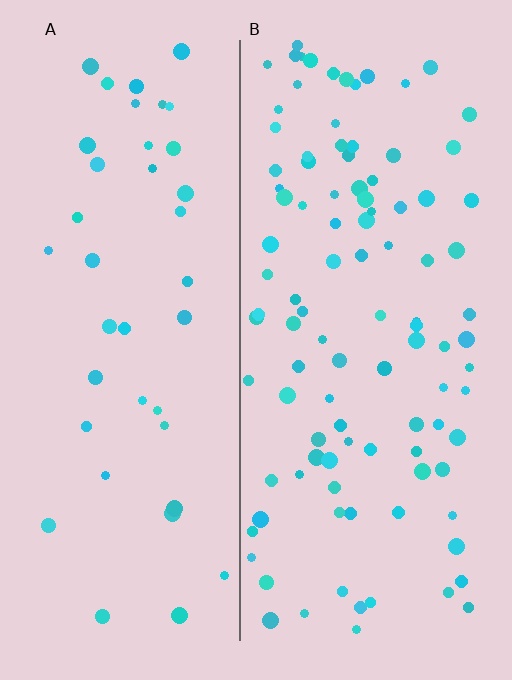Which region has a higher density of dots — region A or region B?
B (the right).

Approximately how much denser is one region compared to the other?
Approximately 2.6× — region B over region A.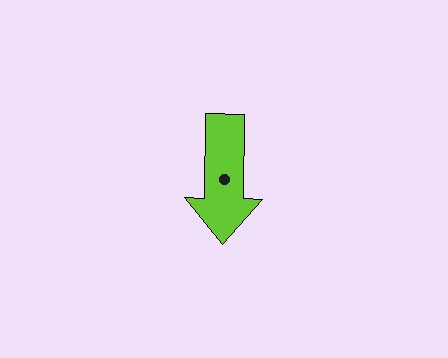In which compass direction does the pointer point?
South.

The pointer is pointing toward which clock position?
Roughly 6 o'clock.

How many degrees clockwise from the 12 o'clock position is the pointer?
Approximately 181 degrees.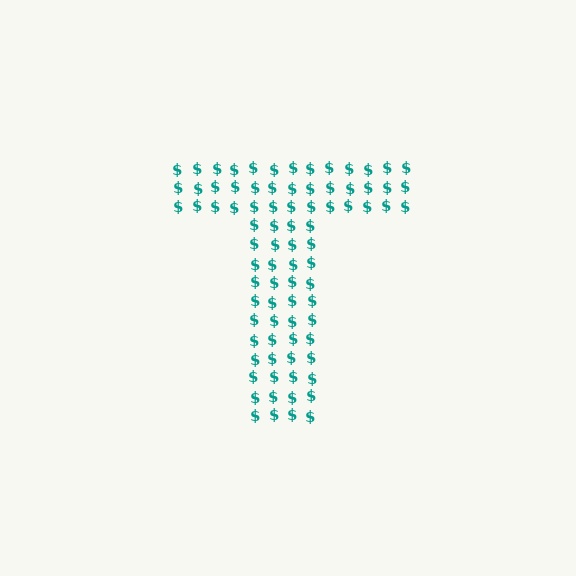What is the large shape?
The large shape is the letter T.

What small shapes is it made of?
It is made of small dollar signs.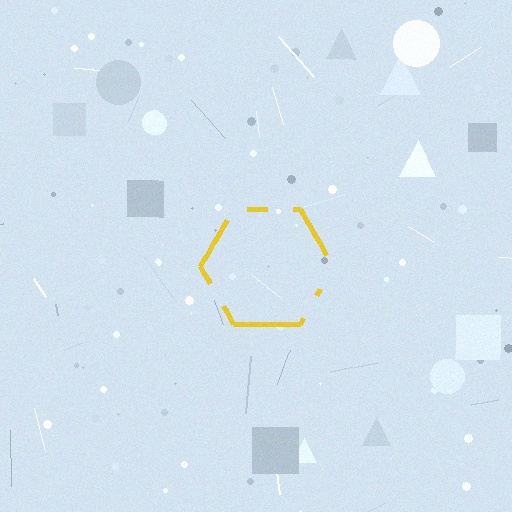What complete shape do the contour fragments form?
The contour fragments form a hexagon.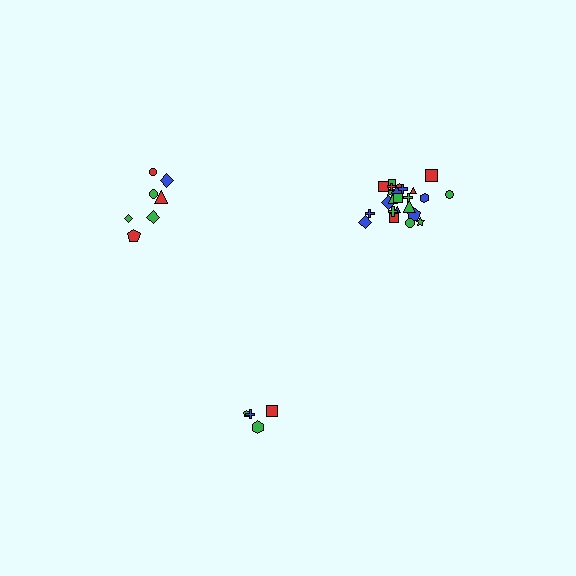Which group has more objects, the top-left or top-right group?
The top-right group.